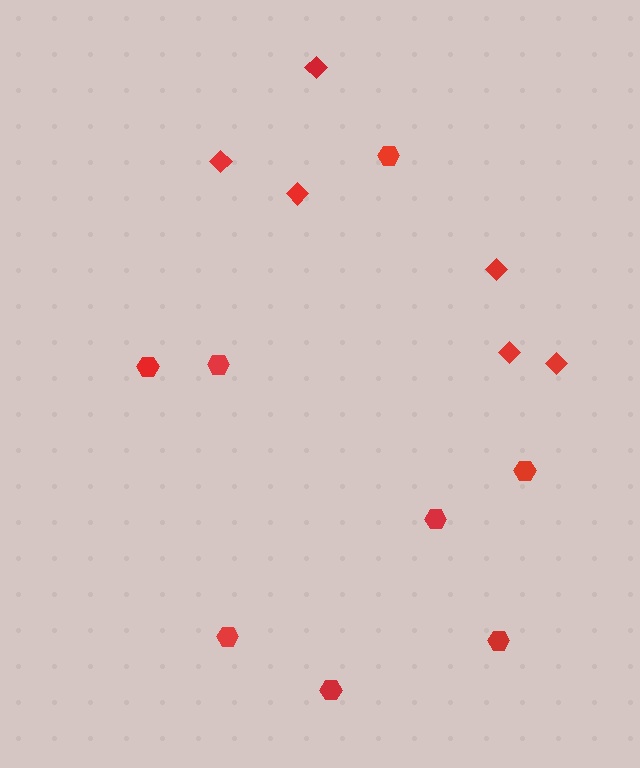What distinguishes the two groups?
There are 2 groups: one group of hexagons (8) and one group of diamonds (6).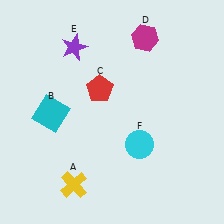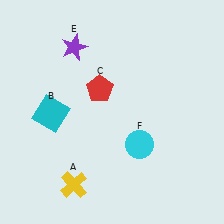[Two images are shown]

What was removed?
The magenta hexagon (D) was removed in Image 2.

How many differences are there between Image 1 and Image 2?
There is 1 difference between the two images.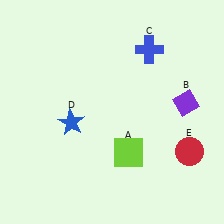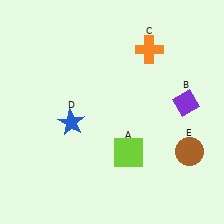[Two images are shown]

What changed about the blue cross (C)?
In Image 1, C is blue. In Image 2, it changed to orange.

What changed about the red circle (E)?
In Image 1, E is red. In Image 2, it changed to brown.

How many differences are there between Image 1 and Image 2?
There are 2 differences between the two images.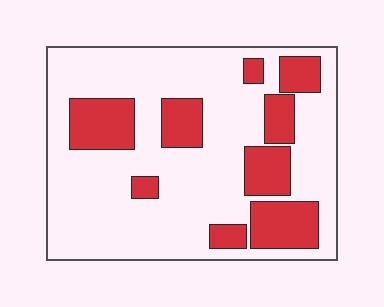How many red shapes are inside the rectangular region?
9.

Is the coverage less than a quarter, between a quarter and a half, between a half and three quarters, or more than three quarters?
Between a quarter and a half.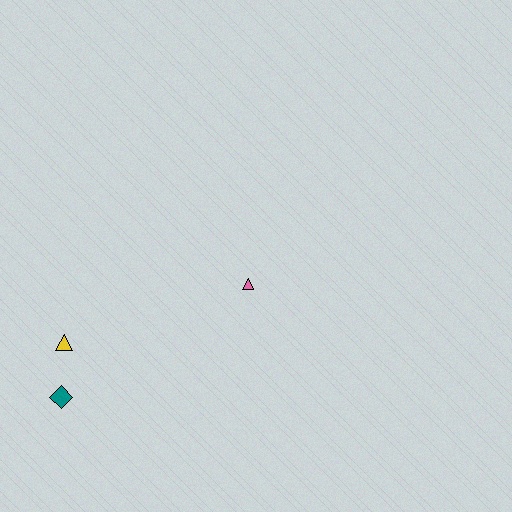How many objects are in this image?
There are 3 objects.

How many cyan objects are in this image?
There are no cyan objects.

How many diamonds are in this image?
There is 1 diamond.